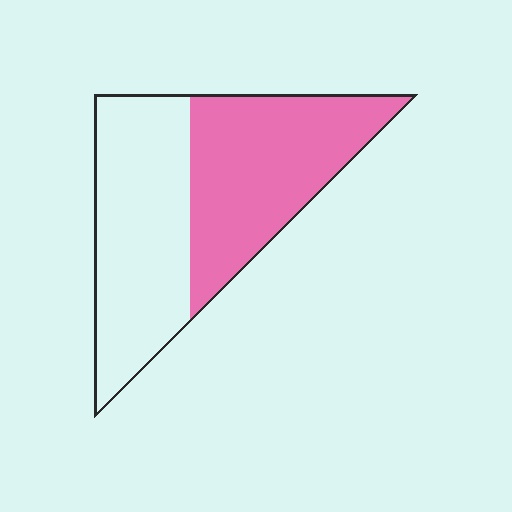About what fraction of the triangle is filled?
About one half (1/2).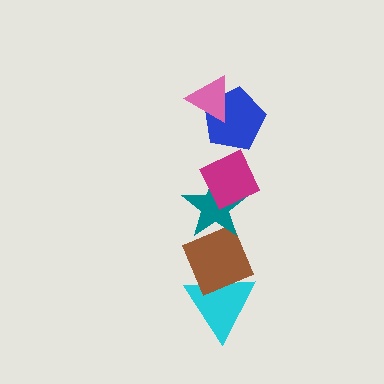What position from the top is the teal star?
The teal star is 4th from the top.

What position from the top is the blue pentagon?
The blue pentagon is 2nd from the top.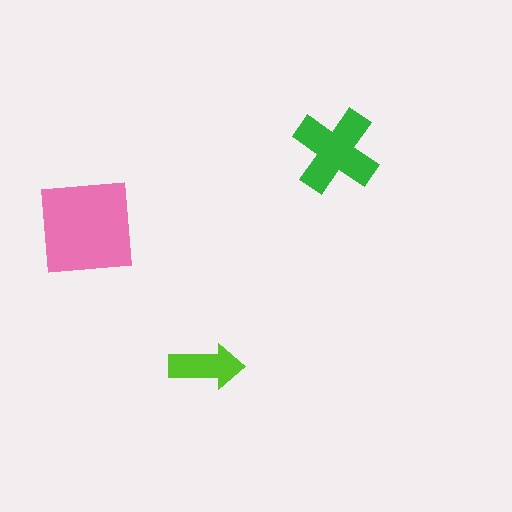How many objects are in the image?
There are 3 objects in the image.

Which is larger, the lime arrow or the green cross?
The green cross.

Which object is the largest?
The pink square.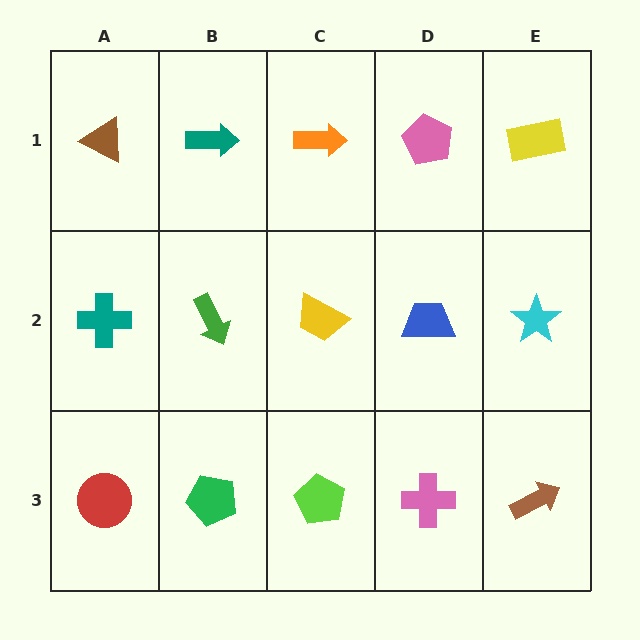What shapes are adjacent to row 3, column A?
A teal cross (row 2, column A), a green pentagon (row 3, column B).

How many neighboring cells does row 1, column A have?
2.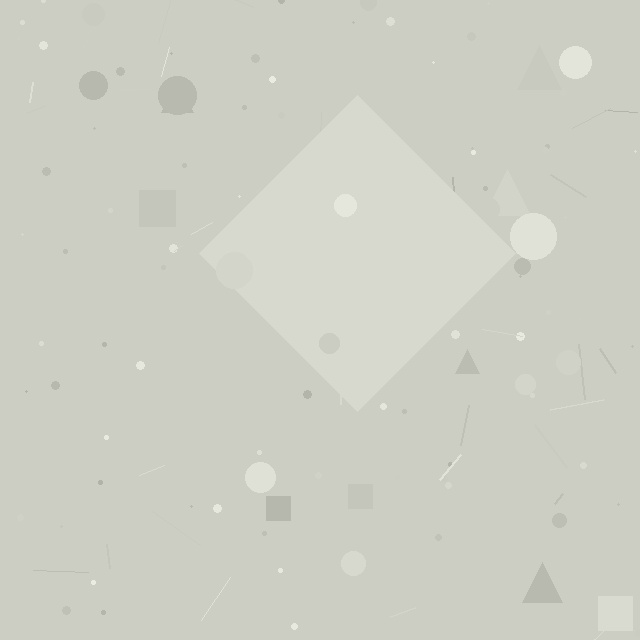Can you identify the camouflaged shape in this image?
The camouflaged shape is a diamond.